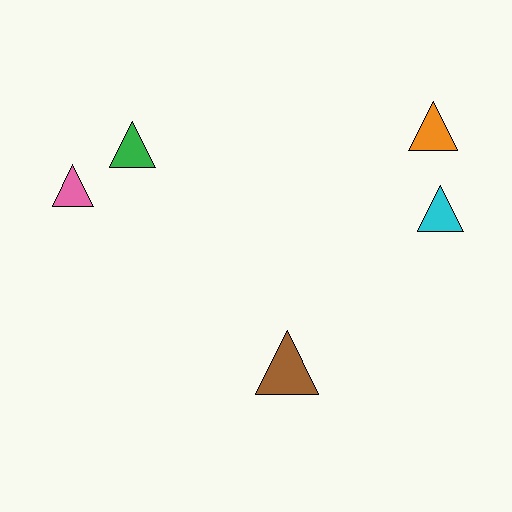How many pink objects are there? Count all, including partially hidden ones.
There is 1 pink object.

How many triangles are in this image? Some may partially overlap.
There are 5 triangles.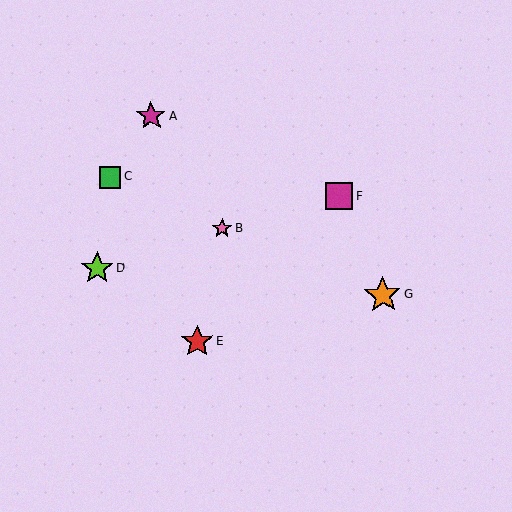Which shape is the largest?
The orange star (labeled G) is the largest.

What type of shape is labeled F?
Shape F is a magenta square.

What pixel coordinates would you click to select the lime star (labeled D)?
Click at (97, 268) to select the lime star D.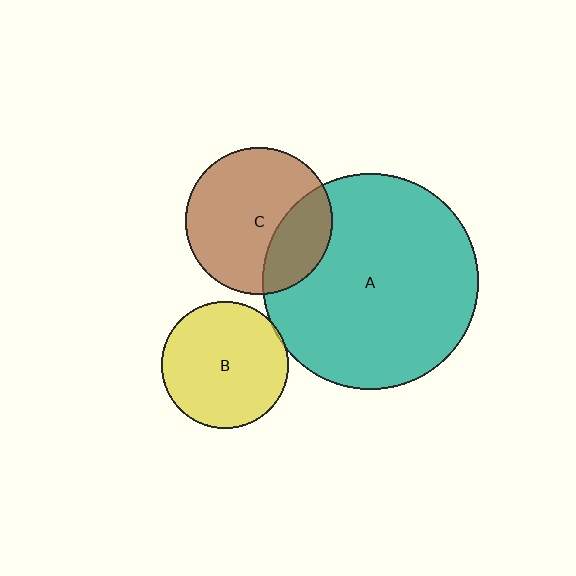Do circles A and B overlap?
Yes.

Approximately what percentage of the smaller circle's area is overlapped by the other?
Approximately 5%.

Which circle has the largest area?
Circle A (teal).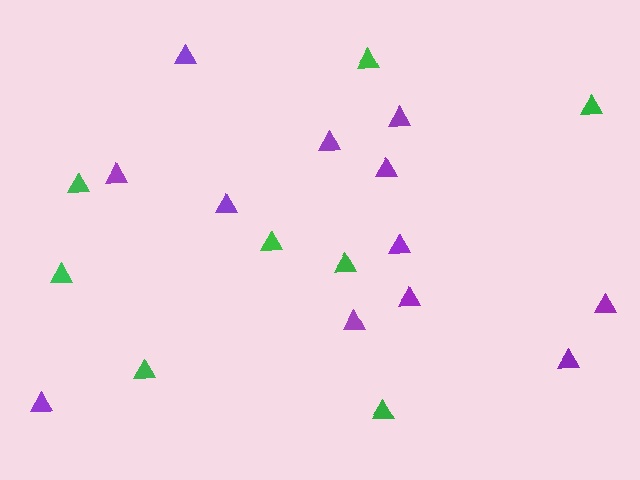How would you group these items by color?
There are 2 groups: one group of purple triangles (12) and one group of green triangles (8).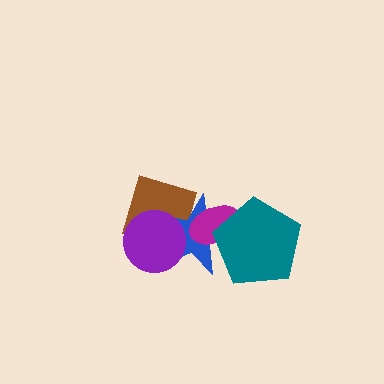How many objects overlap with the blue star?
4 objects overlap with the blue star.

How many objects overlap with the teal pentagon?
2 objects overlap with the teal pentagon.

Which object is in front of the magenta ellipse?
The teal pentagon is in front of the magenta ellipse.